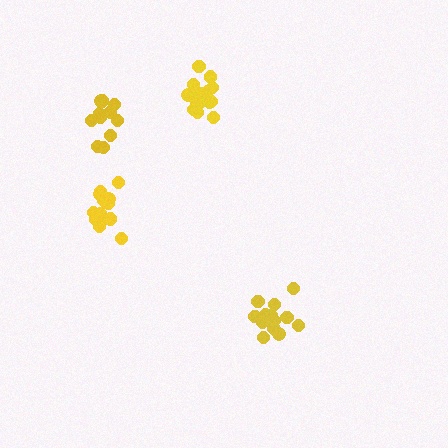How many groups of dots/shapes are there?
There are 4 groups.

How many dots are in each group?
Group 1: 13 dots, Group 2: 11 dots, Group 3: 17 dots, Group 4: 16 dots (57 total).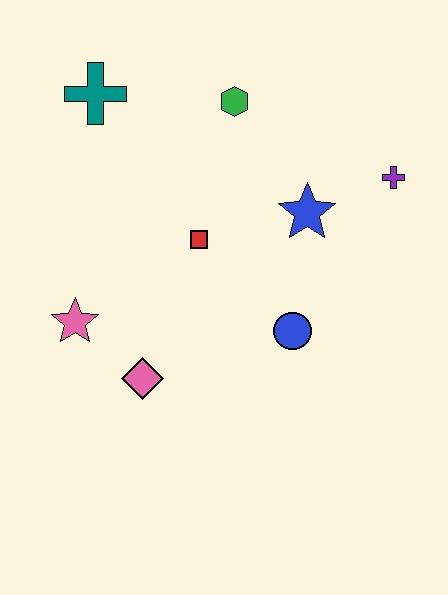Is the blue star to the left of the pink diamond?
No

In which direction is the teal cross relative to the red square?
The teal cross is above the red square.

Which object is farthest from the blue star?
The pink star is farthest from the blue star.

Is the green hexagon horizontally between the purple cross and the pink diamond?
Yes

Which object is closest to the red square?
The blue star is closest to the red square.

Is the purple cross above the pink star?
Yes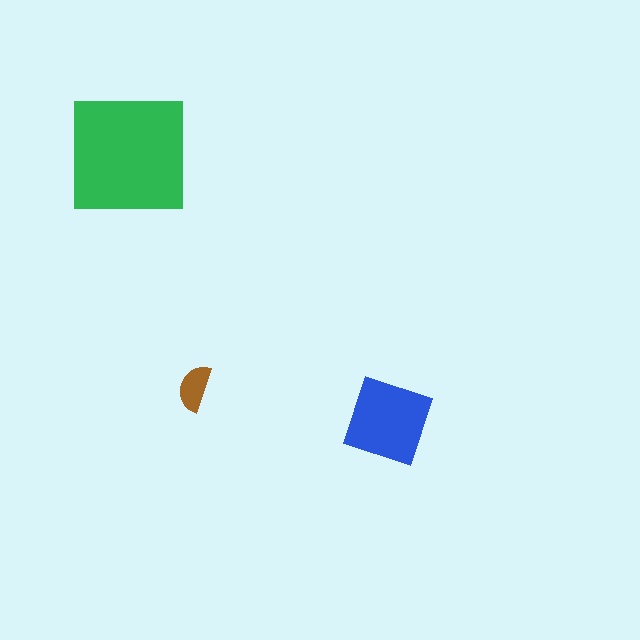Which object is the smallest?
The brown semicircle.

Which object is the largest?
The green square.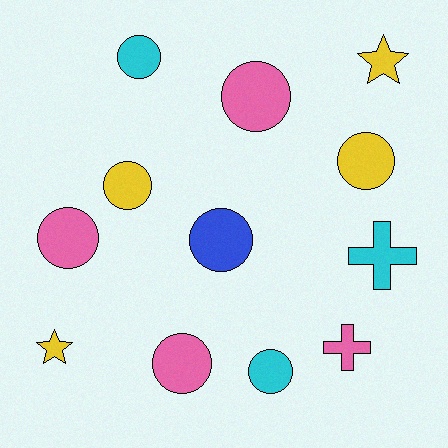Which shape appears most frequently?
Circle, with 8 objects.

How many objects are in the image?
There are 12 objects.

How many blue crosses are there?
There are no blue crosses.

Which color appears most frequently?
Yellow, with 4 objects.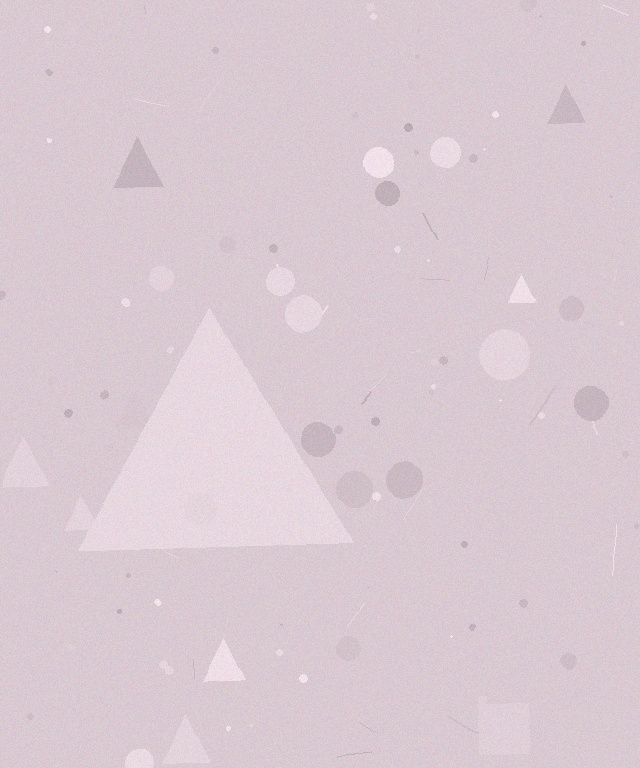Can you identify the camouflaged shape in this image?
The camouflaged shape is a triangle.